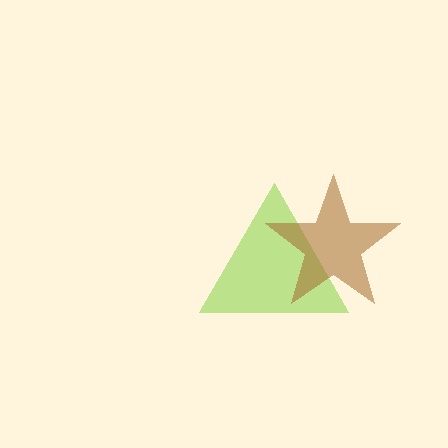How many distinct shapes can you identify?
There are 2 distinct shapes: a lime triangle, a brown star.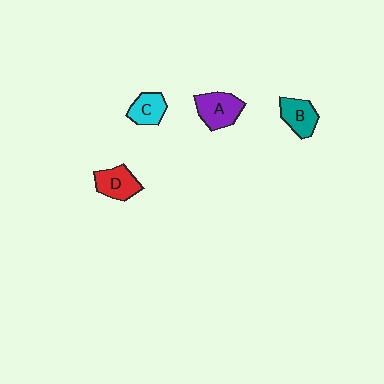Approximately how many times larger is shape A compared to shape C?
Approximately 1.4 times.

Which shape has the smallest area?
Shape C (cyan).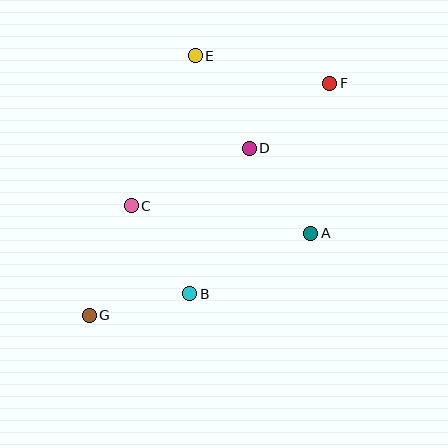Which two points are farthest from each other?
Points F and G are farthest from each other.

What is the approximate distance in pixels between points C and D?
The distance between C and D is approximately 131 pixels.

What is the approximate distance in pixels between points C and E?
The distance between C and E is approximately 163 pixels.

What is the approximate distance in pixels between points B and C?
The distance between B and C is approximately 106 pixels.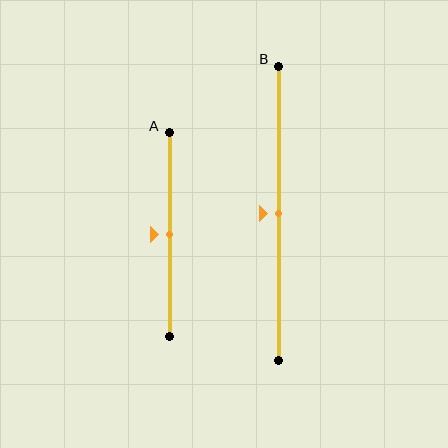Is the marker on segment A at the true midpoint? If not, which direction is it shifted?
Yes, the marker on segment A is at the true midpoint.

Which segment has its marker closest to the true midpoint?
Segment A has its marker closest to the true midpoint.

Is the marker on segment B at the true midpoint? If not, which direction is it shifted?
Yes, the marker on segment B is at the true midpoint.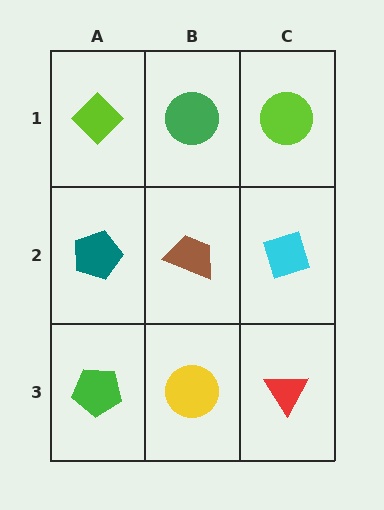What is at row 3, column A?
A green pentagon.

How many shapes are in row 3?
3 shapes.